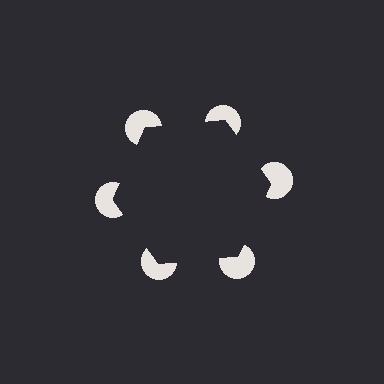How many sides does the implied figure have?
6 sides.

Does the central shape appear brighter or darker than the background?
It typically appears slightly darker than the background, even though no actual brightness change is drawn.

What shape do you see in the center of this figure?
An illusory hexagon — its edges are inferred from the aligned wedge cuts in the pac-man discs, not physically drawn.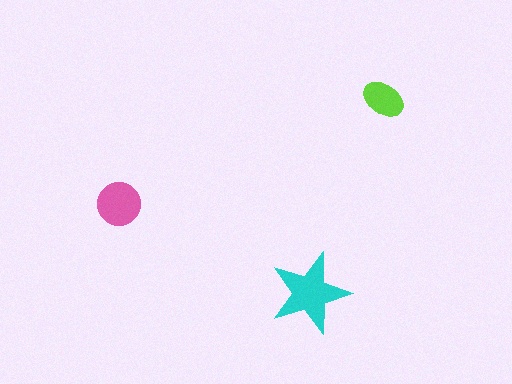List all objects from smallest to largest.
The lime ellipse, the pink circle, the cyan star.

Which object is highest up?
The lime ellipse is topmost.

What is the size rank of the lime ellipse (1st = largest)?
3rd.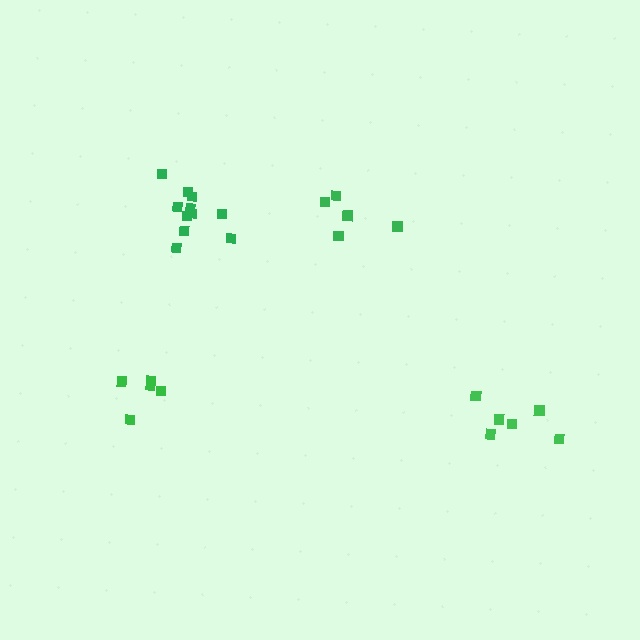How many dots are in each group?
Group 1: 5 dots, Group 2: 11 dots, Group 3: 6 dots, Group 4: 5 dots (27 total).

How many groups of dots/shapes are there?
There are 4 groups.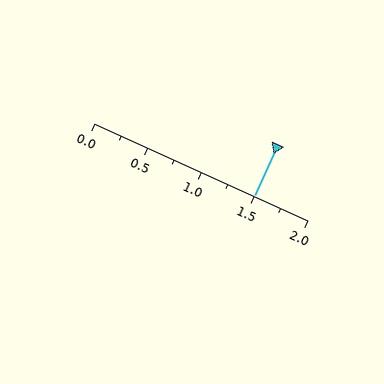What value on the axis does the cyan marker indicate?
The marker indicates approximately 1.5.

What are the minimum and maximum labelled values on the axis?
The axis runs from 0.0 to 2.0.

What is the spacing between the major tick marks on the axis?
The major ticks are spaced 0.5 apart.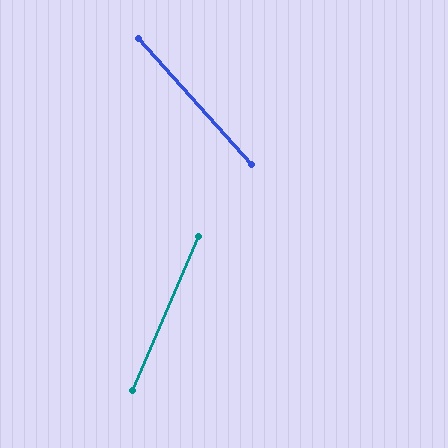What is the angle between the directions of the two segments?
Approximately 65 degrees.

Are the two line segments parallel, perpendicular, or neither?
Neither parallel nor perpendicular — they differ by about 65°.